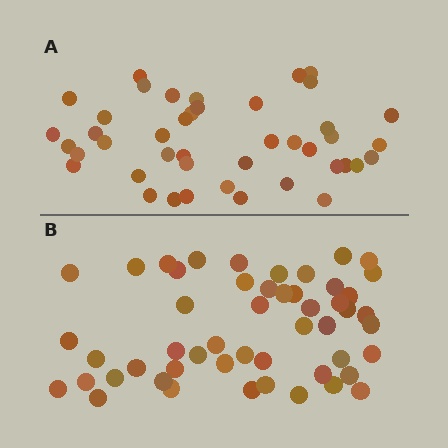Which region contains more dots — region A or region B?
Region B (the bottom region) has more dots.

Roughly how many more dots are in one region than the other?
Region B has roughly 8 or so more dots than region A.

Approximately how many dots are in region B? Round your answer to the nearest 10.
About 50 dots. (The exact count is 51, which rounds to 50.)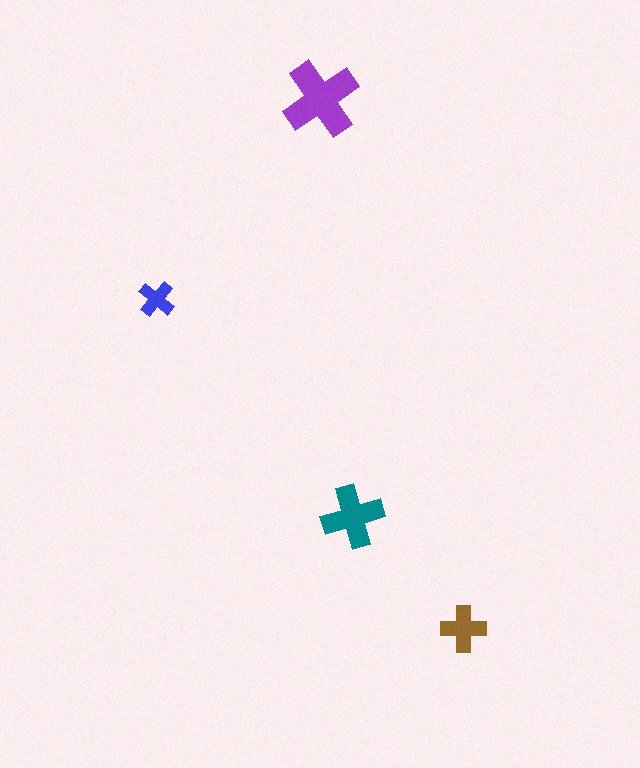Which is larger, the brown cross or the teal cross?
The teal one.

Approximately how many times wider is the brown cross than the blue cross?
About 1.5 times wider.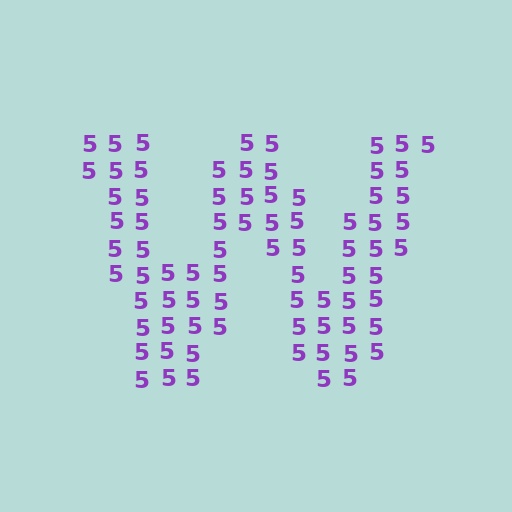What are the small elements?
The small elements are digit 5's.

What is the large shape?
The large shape is the letter W.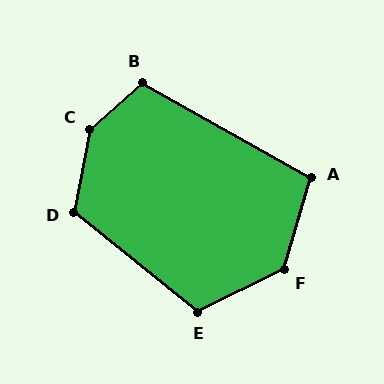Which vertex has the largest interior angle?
C, at approximately 142 degrees.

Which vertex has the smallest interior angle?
A, at approximately 103 degrees.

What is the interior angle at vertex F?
Approximately 133 degrees (obtuse).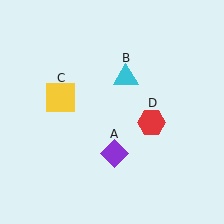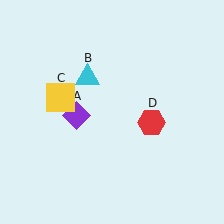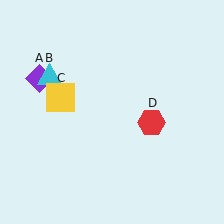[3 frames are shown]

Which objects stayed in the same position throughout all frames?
Yellow square (object C) and red hexagon (object D) remained stationary.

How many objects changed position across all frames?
2 objects changed position: purple diamond (object A), cyan triangle (object B).